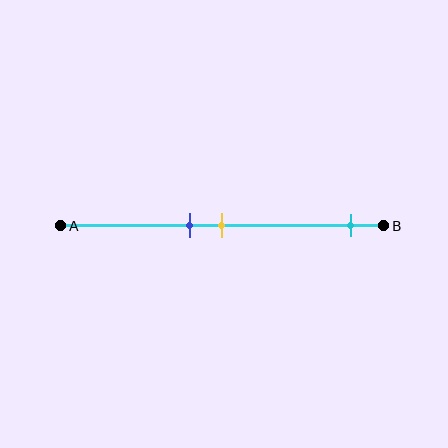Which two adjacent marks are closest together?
The blue and yellow marks are the closest adjacent pair.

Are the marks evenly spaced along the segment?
No, the marks are not evenly spaced.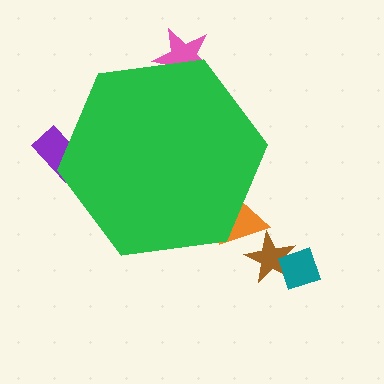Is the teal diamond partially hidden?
No, the teal diamond is fully visible.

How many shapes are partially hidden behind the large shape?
3 shapes are partially hidden.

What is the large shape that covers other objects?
A green hexagon.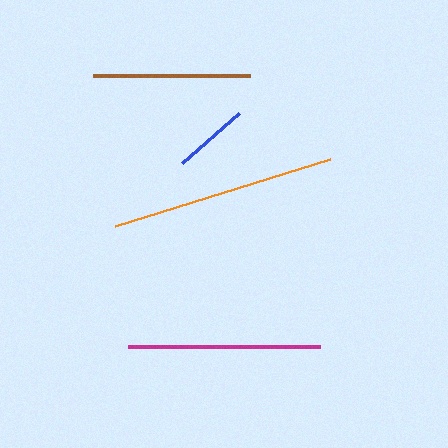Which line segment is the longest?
The orange line is the longest at approximately 226 pixels.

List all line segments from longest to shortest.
From longest to shortest: orange, magenta, brown, blue.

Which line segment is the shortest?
The blue line is the shortest at approximately 76 pixels.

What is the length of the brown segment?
The brown segment is approximately 158 pixels long.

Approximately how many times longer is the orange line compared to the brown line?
The orange line is approximately 1.4 times the length of the brown line.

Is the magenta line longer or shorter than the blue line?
The magenta line is longer than the blue line.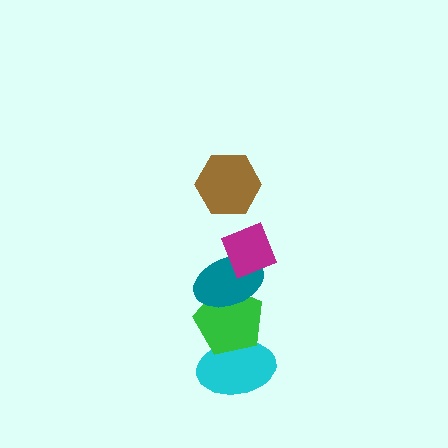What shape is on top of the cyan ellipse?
The green pentagon is on top of the cyan ellipse.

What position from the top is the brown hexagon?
The brown hexagon is 1st from the top.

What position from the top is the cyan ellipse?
The cyan ellipse is 5th from the top.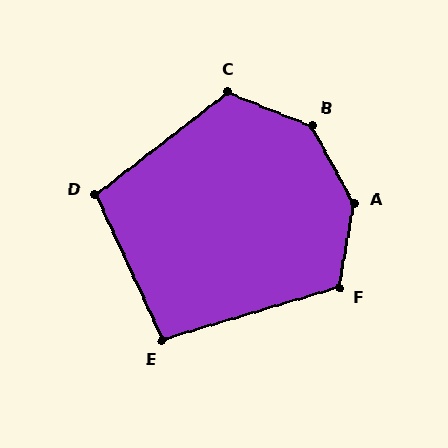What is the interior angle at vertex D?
Approximately 103 degrees (obtuse).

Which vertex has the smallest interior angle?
E, at approximately 98 degrees.